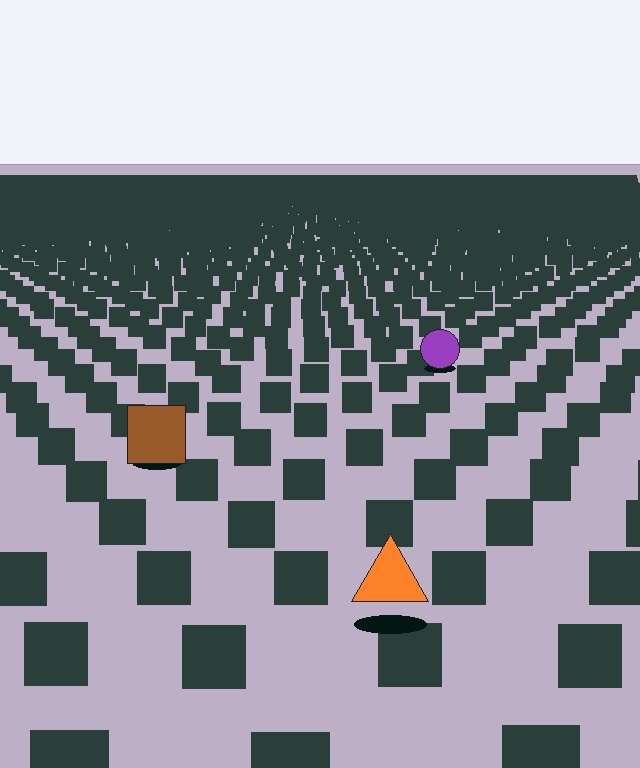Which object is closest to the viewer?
The orange triangle is closest. The texture marks near it are larger and more spread out.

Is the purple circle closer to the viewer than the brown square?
No. The brown square is closer — you can tell from the texture gradient: the ground texture is coarser near it.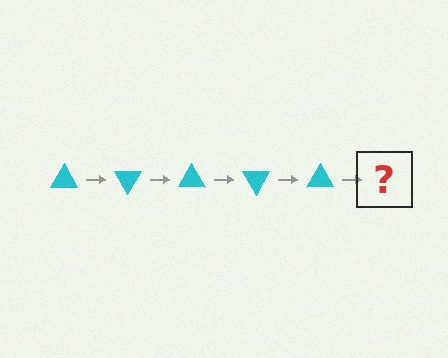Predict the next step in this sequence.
The next step is a cyan triangle rotated 300 degrees.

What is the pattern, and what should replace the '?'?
The pattern is that the triangle rotates 60 degrees each step. The '?' should be a cyan triangle rotated 300 degrees.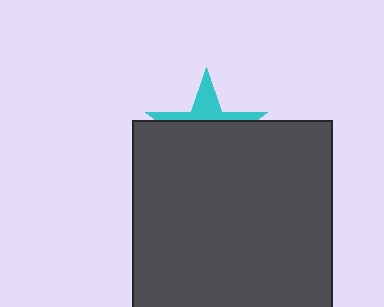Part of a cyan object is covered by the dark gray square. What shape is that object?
It is a star.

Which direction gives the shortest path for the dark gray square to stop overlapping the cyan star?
Moving down gives the shortest separation.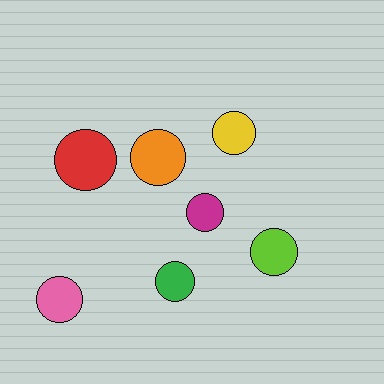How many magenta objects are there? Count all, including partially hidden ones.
There is 1 magenta object.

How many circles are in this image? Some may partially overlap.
There are 7 circles.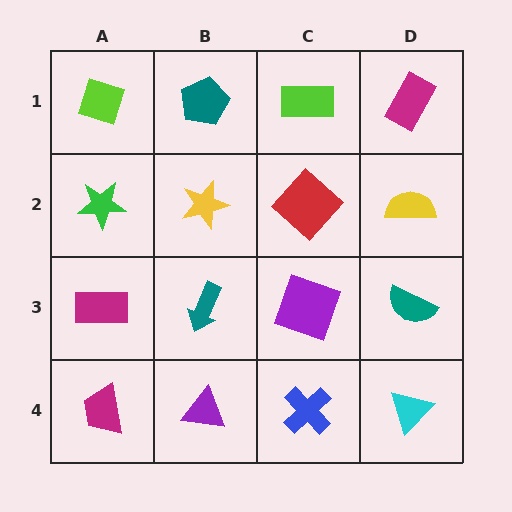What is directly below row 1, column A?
A green star.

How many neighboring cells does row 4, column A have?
2.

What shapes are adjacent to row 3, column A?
A green star (row 2, column A), a magenta trapezoid (row 4, column A), a teal arrow (row 3, column B).